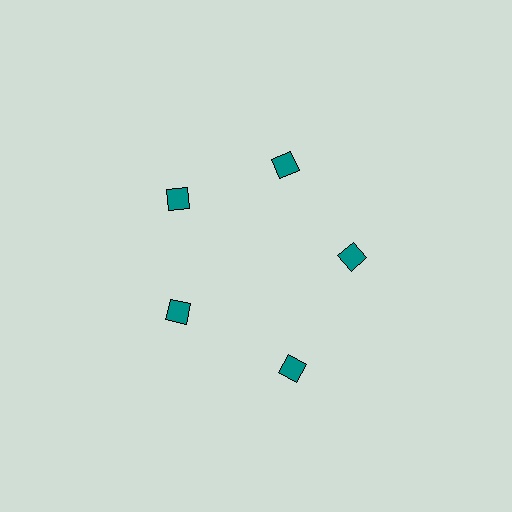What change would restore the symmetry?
The symmetry would be restored by moving it inward, back onto the ring so that all 5 diamonds sit at equal angles and equal distance from the center.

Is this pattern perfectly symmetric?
No. The 5 teal diamonds are arranged in a ring, but one element near the 5 o'clock position is pushed outward from the center, breaking the 5-fold rotational symmetry.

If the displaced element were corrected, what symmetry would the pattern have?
It would have 5-fold rotational symmetry — the pattern would map onto itself every 72 degrees.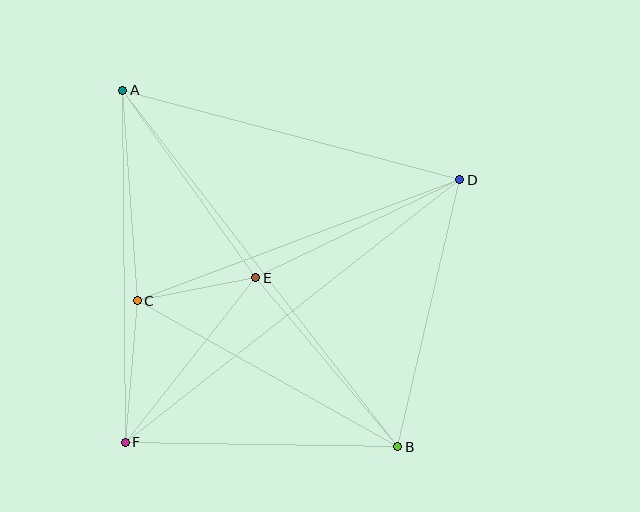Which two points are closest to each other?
Points C and E are closest to each other.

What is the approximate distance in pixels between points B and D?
The distance between B and D is approximately 275 pixels.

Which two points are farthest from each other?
Points A and B are farthest from each other.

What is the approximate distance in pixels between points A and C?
The distance between A and C is approximately 211 pixels.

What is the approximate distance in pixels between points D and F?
The distance between D and F is approximately 425 pixels.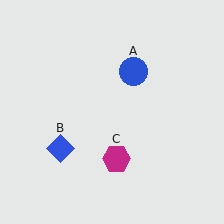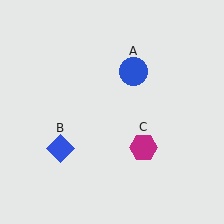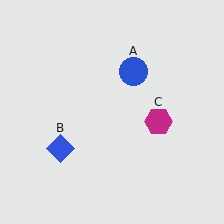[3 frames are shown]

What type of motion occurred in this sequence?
The magenta hexagon (object C) rotated counterclockwise around the center of the scene.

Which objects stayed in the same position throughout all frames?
Blue circle (object A) and blue diamond (object B) remained stationary.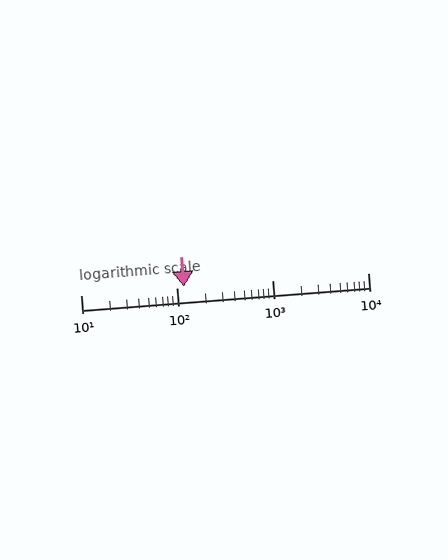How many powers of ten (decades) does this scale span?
The scale spans 3 decades, from 10 to 10000.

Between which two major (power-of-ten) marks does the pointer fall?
The pointer is between 100 and 1000.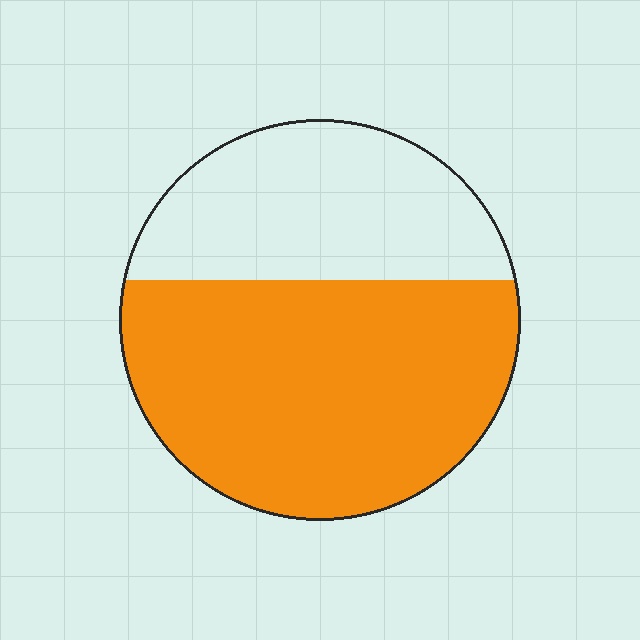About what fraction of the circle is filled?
About five eighths (5/8).